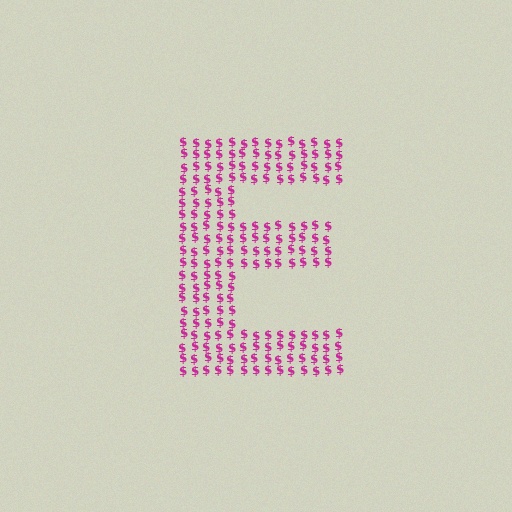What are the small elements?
The small elements are dollar signs.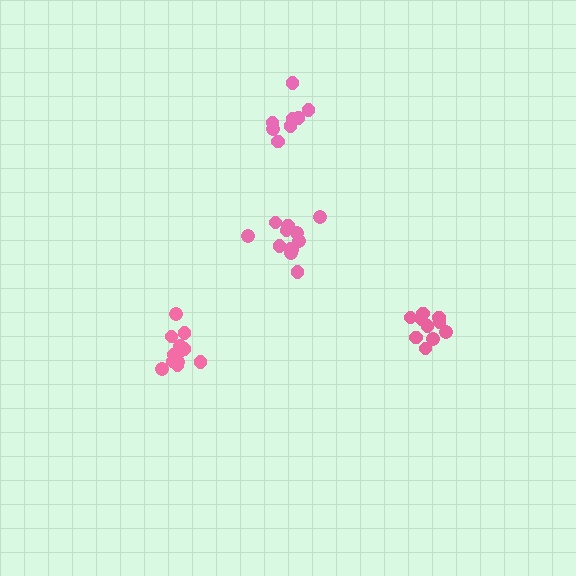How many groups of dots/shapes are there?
There are 4 groups.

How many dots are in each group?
Group 1: 12 dots, Group 2: 12 dots, Group 3: 8 dots, Group 4: 10 dots (42 total).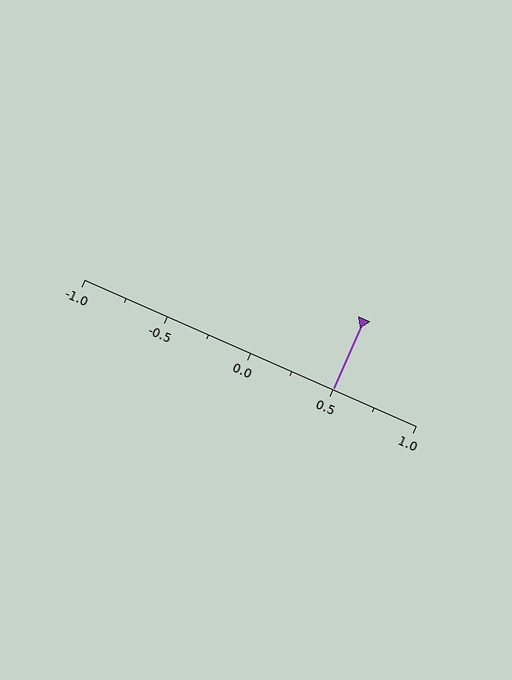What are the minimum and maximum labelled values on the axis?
The axis runs from -1.0 to 1.0.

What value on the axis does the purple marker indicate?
The marker indicates approximately 0.5.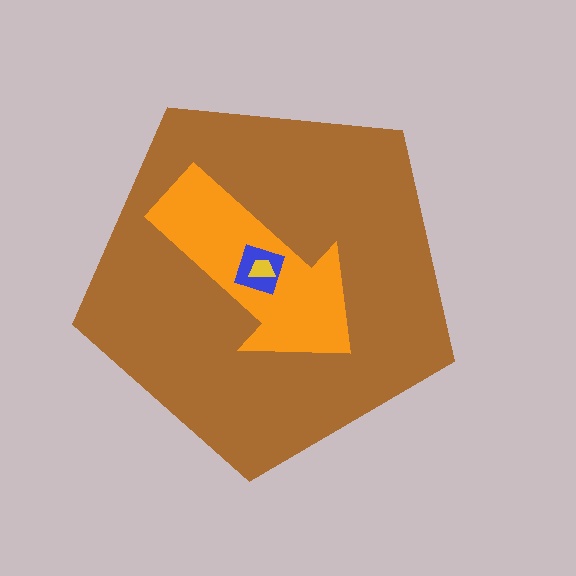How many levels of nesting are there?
4.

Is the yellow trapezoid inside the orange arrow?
Yes.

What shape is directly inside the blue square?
The yellow trapezoid.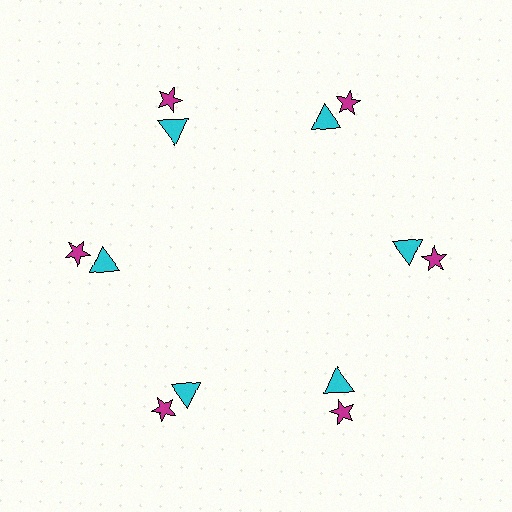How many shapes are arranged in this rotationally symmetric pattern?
There are 12 shapes, arranged in 6 groups of 2.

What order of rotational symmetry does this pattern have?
This pattern has 6-fold rotational symmetry.